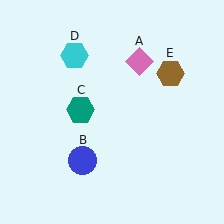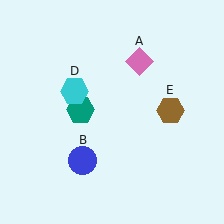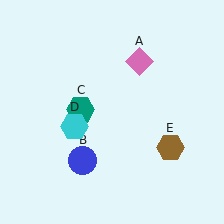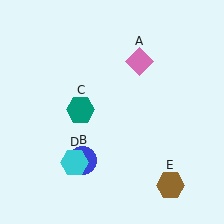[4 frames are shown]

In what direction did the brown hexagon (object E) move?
The brown hexagon (object E) moved down.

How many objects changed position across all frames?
2 objects changed position: cyan hexagon (object D), brown hexagon (object E).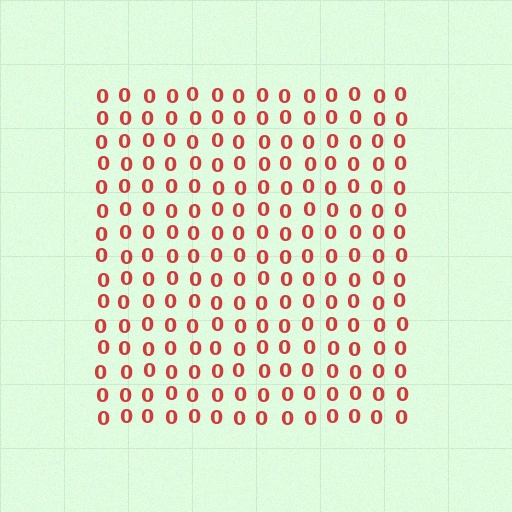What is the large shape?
The large shape is a square.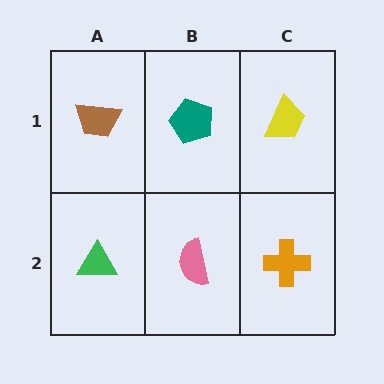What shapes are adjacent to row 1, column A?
A green triangle (row 2, column A), a teal pentagon (row 1, column B).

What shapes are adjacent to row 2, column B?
A teal pentagon (row 1, column B), a green triangle (row 2, column A), an orange cross (row 2, column C).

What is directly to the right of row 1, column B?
A yellow trapezoid.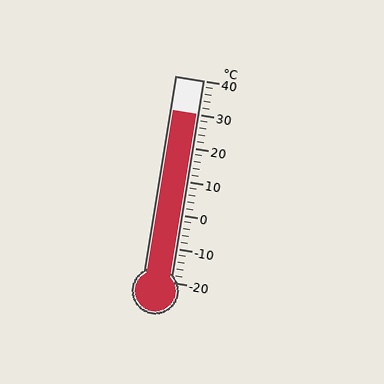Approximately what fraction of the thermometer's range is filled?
The thermometer is filled to approximately 85% of its range.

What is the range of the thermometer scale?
The thermometer scale ranges from -20°C to 40°C.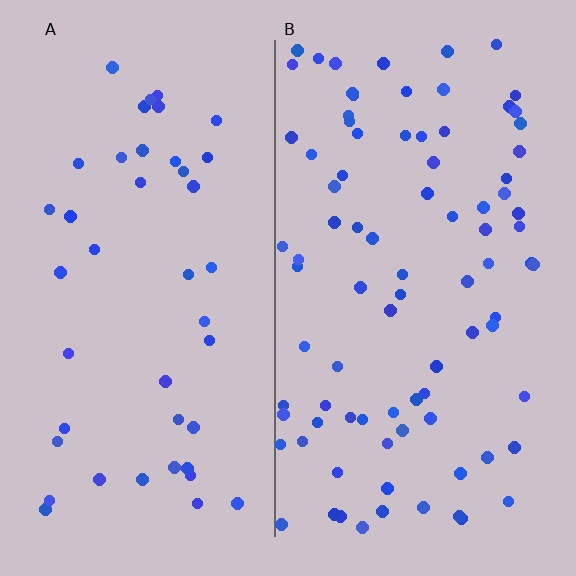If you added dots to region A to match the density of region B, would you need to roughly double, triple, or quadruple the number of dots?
Approximately double.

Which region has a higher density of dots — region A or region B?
B (the right).